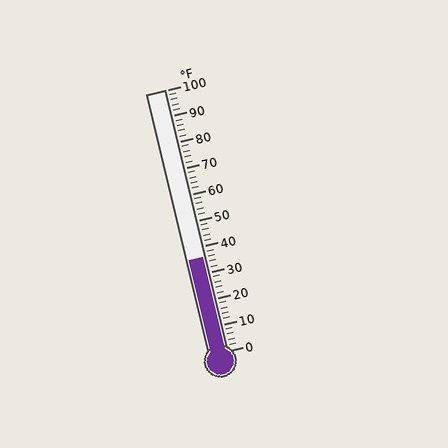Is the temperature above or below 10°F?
The temperature is above 10°F.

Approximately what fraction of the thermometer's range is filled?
The thermometer is filled to approximately 35% of its range.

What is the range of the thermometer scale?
The thermometer scale ranges from 0°F to 100°F.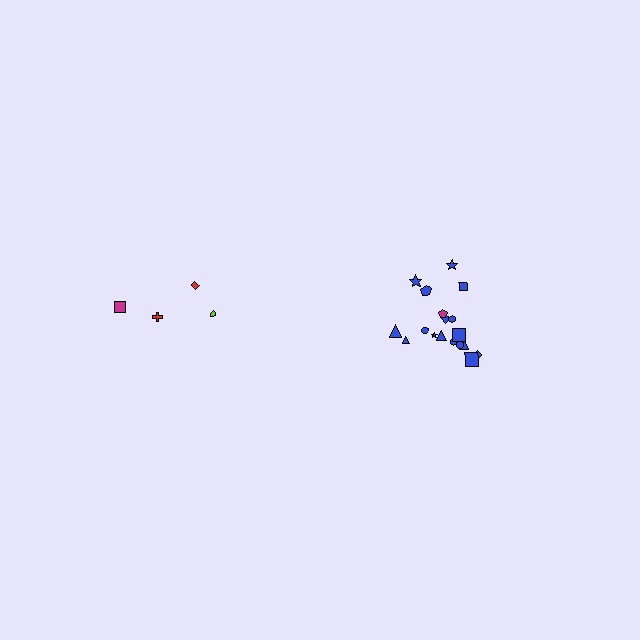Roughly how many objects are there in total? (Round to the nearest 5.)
Roughly 20 objects in total.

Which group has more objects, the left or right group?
The right group.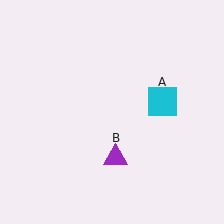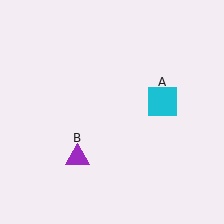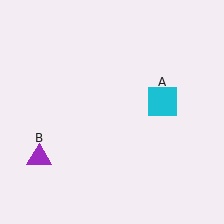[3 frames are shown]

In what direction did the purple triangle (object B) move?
The purple triangle (object B) moved left.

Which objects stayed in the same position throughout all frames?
Cyan square (object A) remained stationary.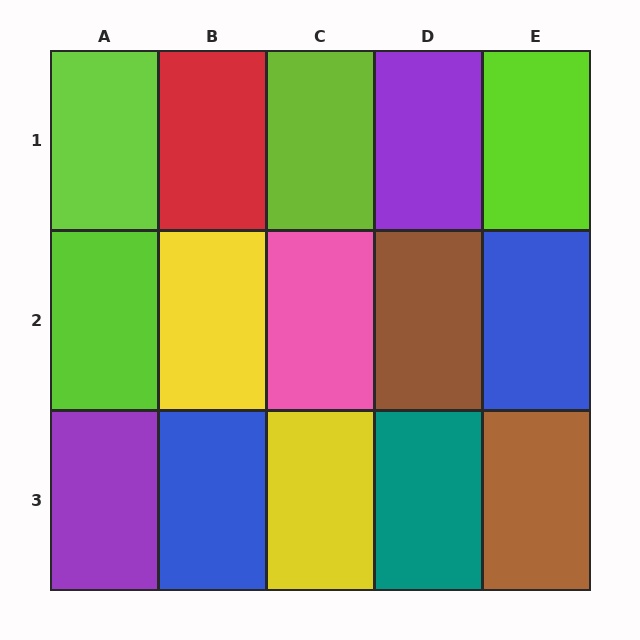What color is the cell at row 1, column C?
Lime.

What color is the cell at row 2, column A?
Lime.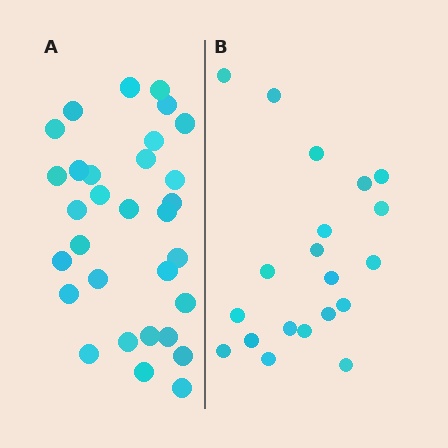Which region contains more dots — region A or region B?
Region A (the left region) has more dots.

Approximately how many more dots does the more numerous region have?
Region A has roughly 12 or so more dots than region B.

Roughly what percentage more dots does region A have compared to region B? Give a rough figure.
About 55% more.